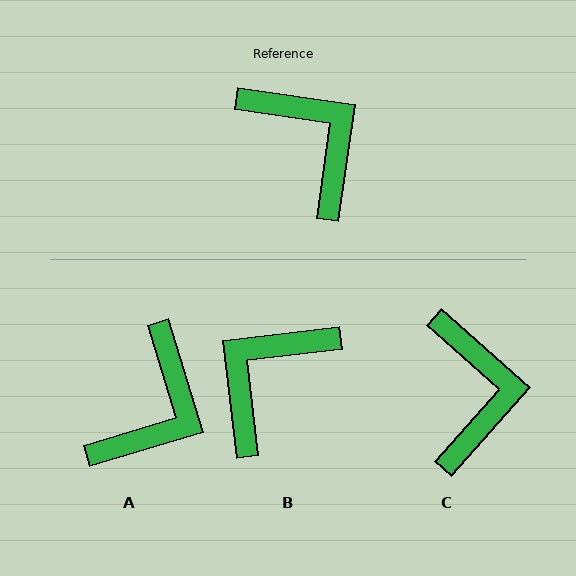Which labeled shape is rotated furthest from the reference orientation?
B, about 105 degrees away.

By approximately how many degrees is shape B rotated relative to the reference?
Approximately 105 degrees counter-clockwise.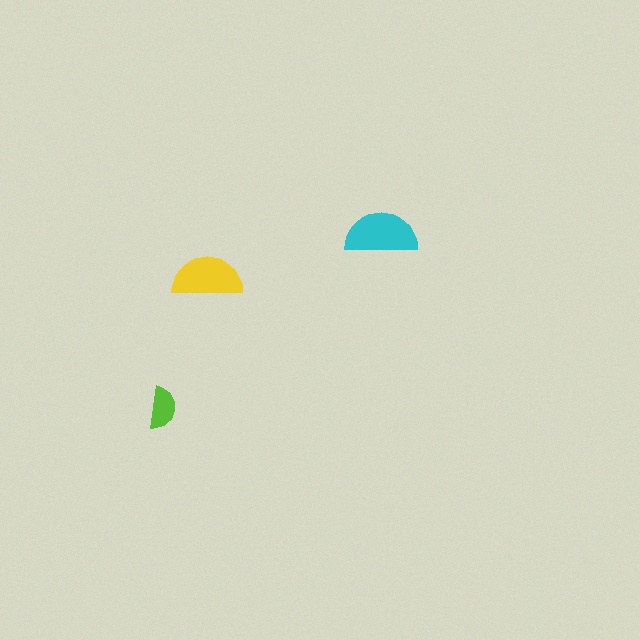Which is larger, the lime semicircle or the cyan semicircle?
The cyan one.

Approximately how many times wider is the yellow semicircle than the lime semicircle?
About 1.5 times wider.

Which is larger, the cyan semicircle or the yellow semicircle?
The cyan one.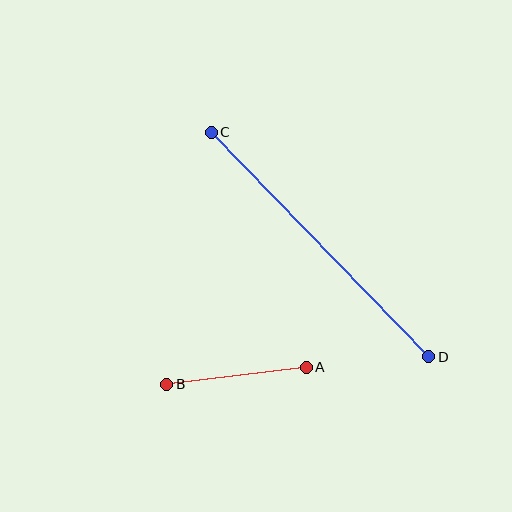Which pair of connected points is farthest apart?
Points C and D are farthest apart.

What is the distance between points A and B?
The distance is approximately 140 pixels.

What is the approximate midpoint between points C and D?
The midpoint is at approximately (320, 244) pixels.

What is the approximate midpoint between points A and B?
The midpoint is at approximately (236, 376) pixels.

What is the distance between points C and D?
The distance is approximately 313 pixels.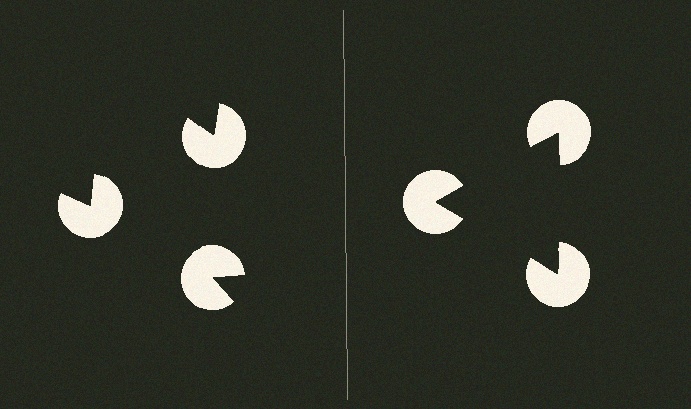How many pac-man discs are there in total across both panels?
6 — 3 on each side.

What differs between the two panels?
The pac-man discs are positioned identically on both sides; only the wedge orientations differ. On the right they align to a triangle; on the left they are misaligned.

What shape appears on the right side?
An illusory triangle.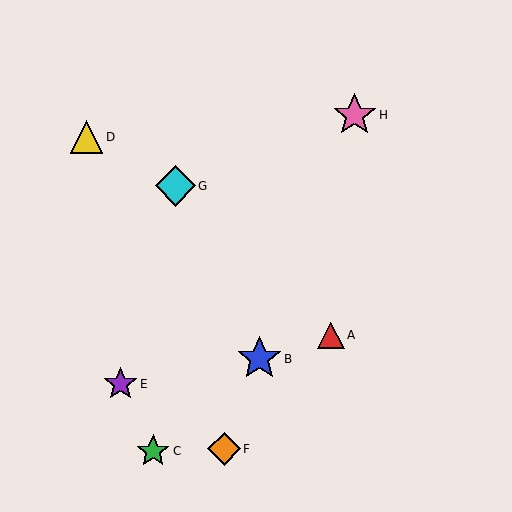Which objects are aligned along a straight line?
Objects B, F, H are aligned along a straight line.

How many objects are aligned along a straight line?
3 objects (B, F, H) are aligned along a straight line.